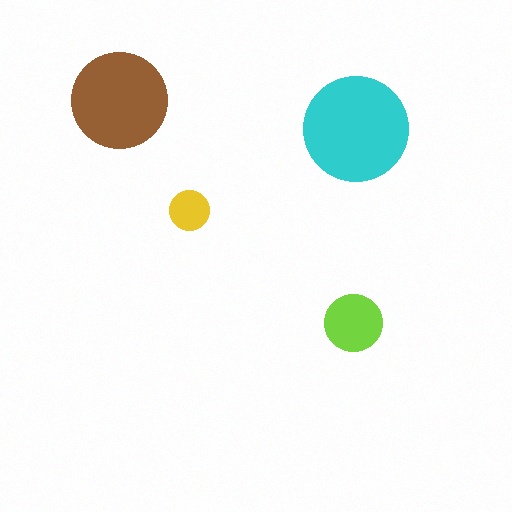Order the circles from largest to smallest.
the cyan one, the brown one, the lime one, the yellow one.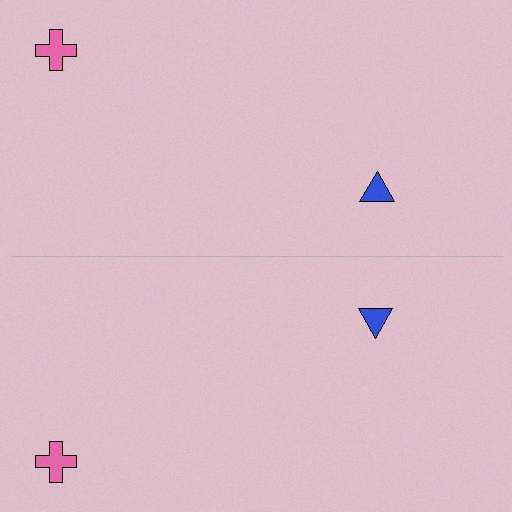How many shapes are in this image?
There are 4 shapes in this image.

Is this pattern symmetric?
Yes, this pattern has bilateral (reflection) symmetry.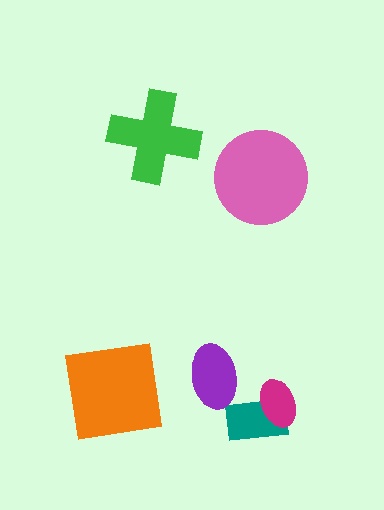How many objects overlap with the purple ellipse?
0 objects overlap with the purple ellipse.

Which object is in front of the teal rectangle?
The magenta ellipse is in front of the teal rectangle.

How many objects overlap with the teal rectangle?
1 object overlaps with the teal rectangle.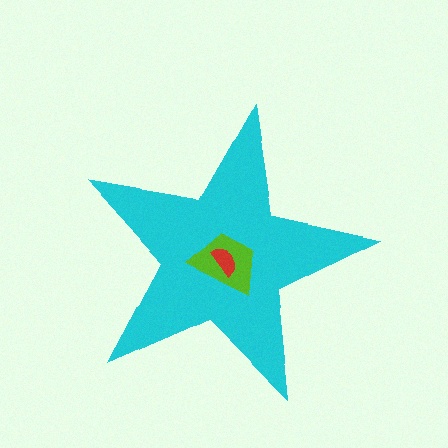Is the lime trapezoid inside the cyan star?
Yes.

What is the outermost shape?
The cyan star.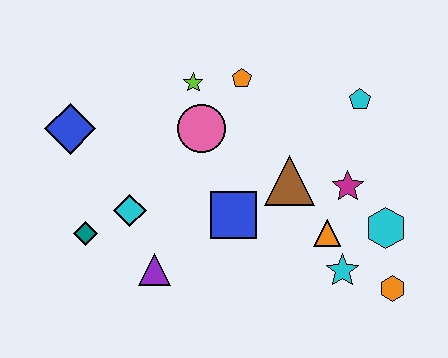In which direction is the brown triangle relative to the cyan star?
The brown triangle is above the cyan star.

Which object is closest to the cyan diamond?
The teal diamond is closest to the cyan diamond.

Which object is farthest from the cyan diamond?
The orange hexagon is farthest from the cyan diamond.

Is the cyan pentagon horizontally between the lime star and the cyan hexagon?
Yes